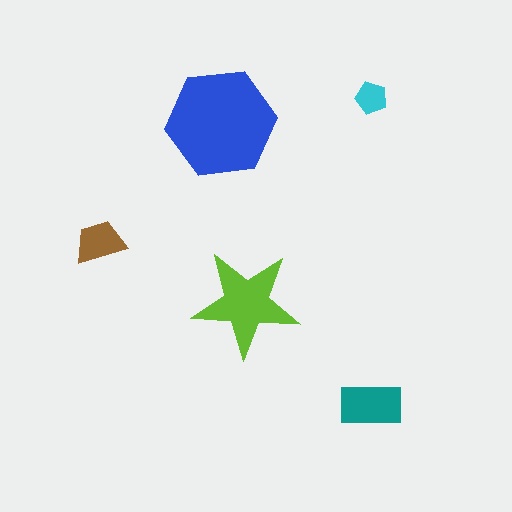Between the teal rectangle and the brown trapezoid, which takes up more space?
The teal rectangle.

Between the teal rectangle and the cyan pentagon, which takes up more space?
The teal rectangle.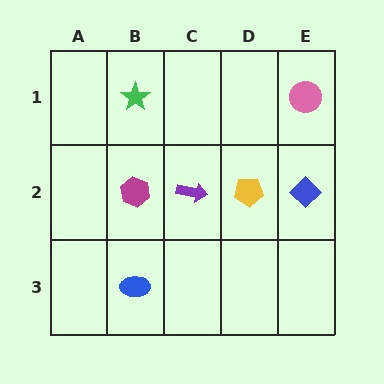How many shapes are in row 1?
2 shapes.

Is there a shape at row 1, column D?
No, that cell is empty.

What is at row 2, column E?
A blue diamond.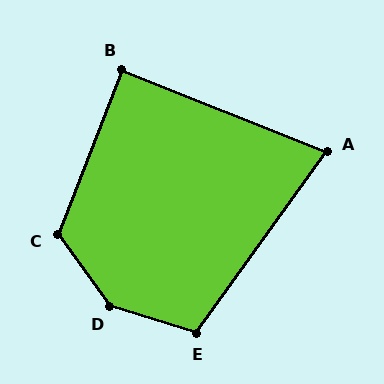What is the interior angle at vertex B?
Approximately 89 degrees (approximately right).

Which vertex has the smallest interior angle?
A, at approximately 76 degrees.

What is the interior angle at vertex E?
Approximately 109 degrees (obtuse).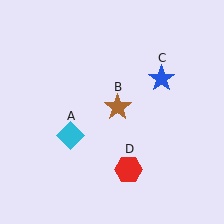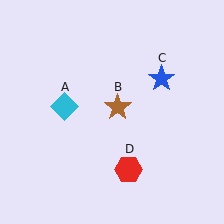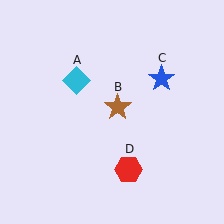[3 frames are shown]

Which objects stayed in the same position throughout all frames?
Brown star (object B) and blue star (object C) and red hexagon (object D) remained stationary.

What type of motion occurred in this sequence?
The cyan diamond (object A) rotated clockwise around the center of the scene.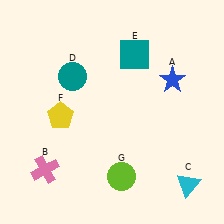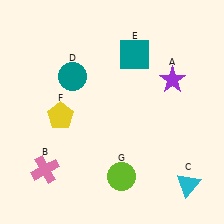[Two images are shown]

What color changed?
The star (A) changed from blue in Image 1 to purple in Image 2.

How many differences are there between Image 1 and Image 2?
There is 1 difference between the two images.